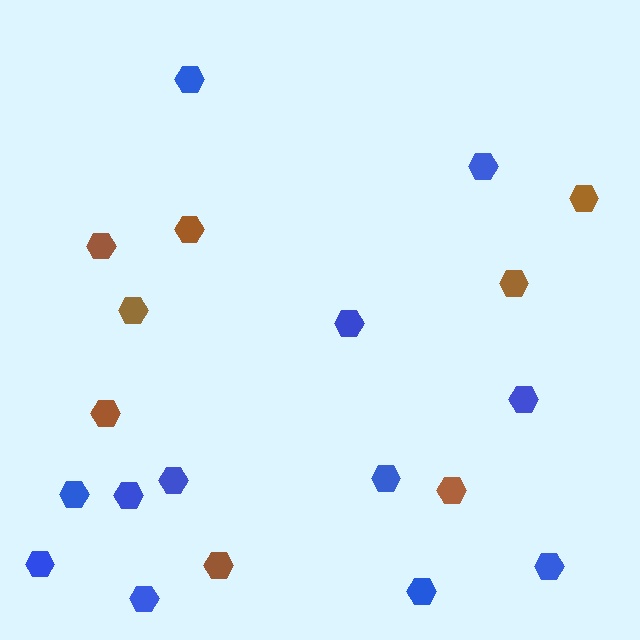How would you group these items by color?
There are 2 groups: one group of brown hexagons (8) and one group of blue hexagons (12).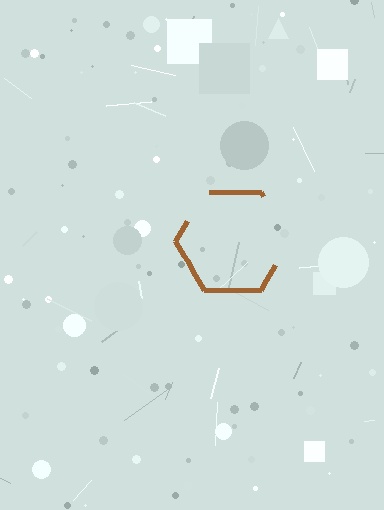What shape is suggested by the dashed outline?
The dashed outline suggests a hexagon.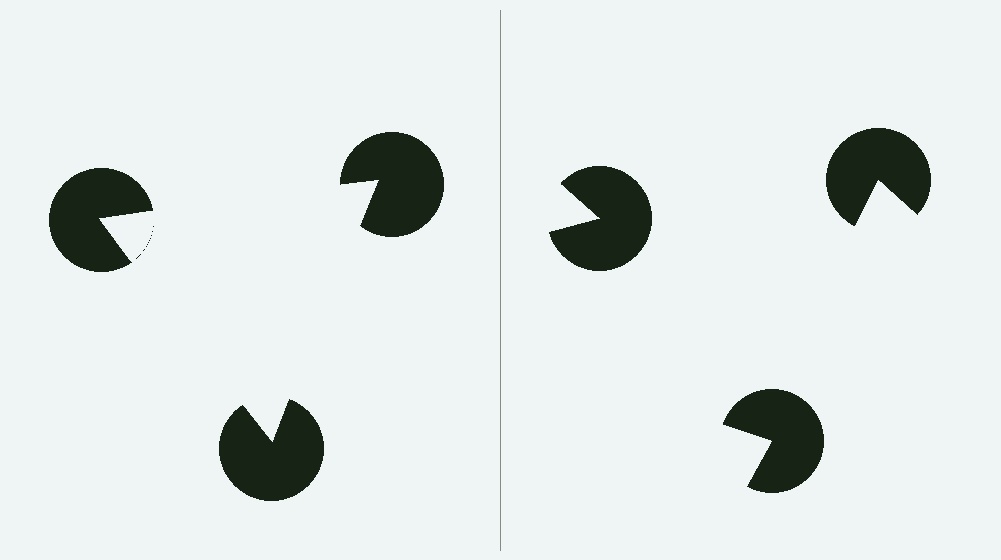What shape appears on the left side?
An illusory triangle.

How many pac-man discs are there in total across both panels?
6 — 3 on each side.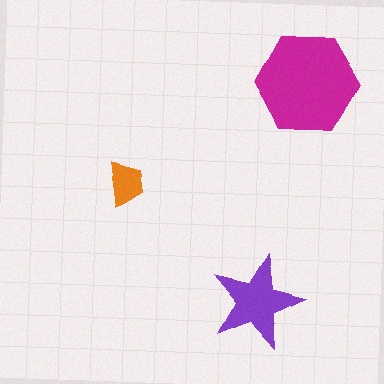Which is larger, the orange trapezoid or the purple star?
The purple star.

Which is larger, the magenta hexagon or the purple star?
The magenta hexagon.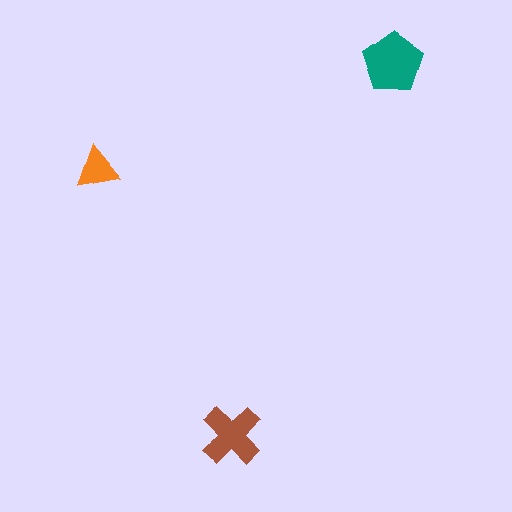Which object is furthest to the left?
The orange triangle is leftmost.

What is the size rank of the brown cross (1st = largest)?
2nd.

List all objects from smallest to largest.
The orange triangle, the brown cross, the teal pentagon.